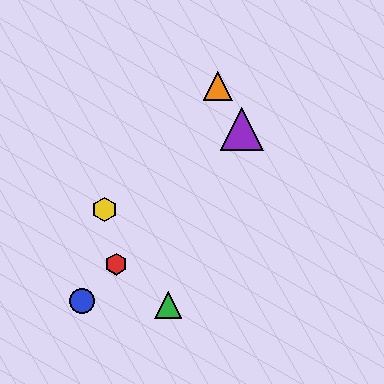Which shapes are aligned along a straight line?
The red hexagon, the blue circle, the purple triangle are aligned along a straight line.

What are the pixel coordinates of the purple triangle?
The purple triangle is at (242, 129).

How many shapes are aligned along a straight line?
3 shapes (the red hexagon, the blue circle, the purple triangle) are aligned along a straight line.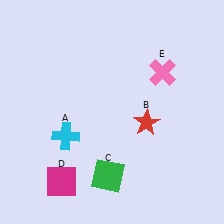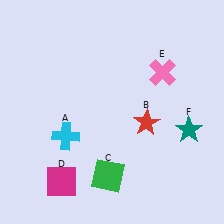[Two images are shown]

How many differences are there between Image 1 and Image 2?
There is 1 difference between the two images.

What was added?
A teal star (F) was added in Image 2.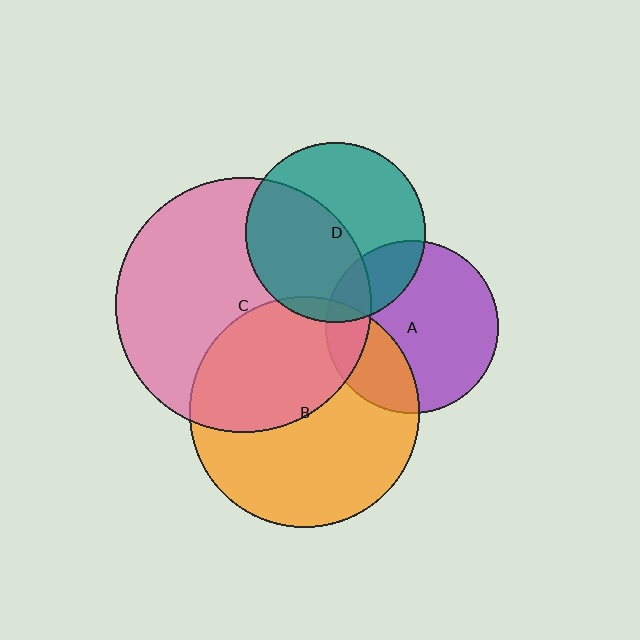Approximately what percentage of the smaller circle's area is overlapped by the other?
Approximately 50%.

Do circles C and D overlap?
Yes.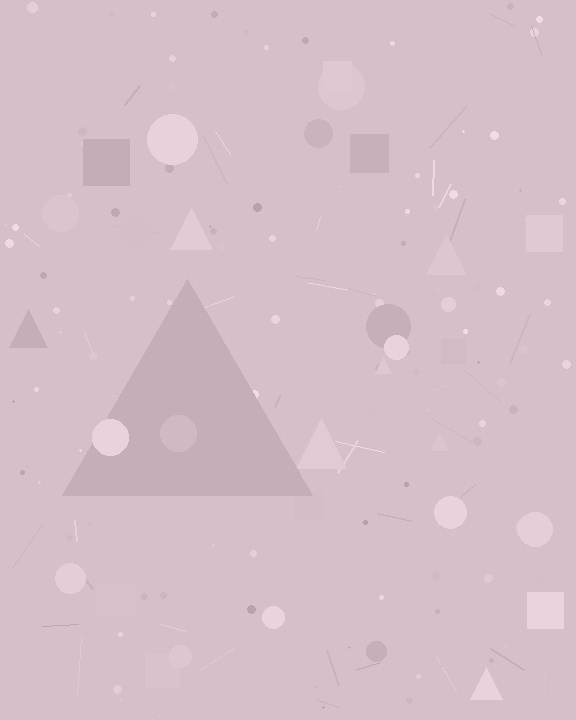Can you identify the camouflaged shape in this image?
The camouflaged shape is a triangle.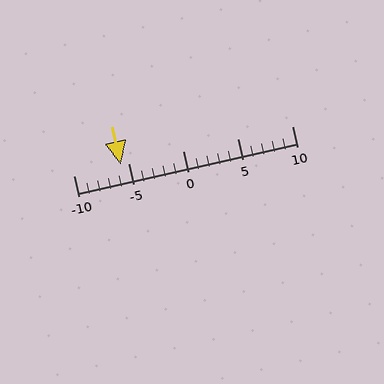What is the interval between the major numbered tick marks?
The major tick marks are spaced 5 units apart.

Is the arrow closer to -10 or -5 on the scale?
The arrow is closer to -5.